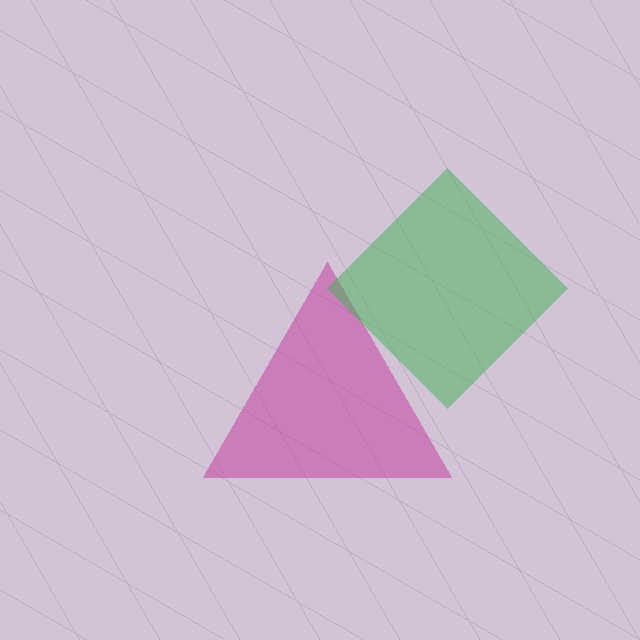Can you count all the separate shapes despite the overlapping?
Yes, there are 2 separate shapes.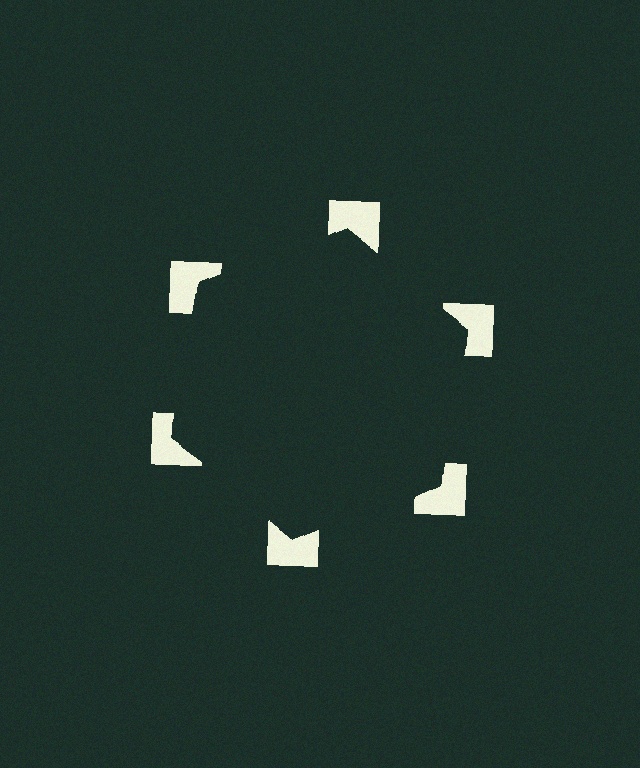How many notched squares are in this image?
There are 6 — one at each vertex of the illusory hexagon.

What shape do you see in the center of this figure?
An illusory hexagon — its edges are inferred from the aligned wedge cuts in the notched squares, not physically drawn.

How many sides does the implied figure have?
6 sides.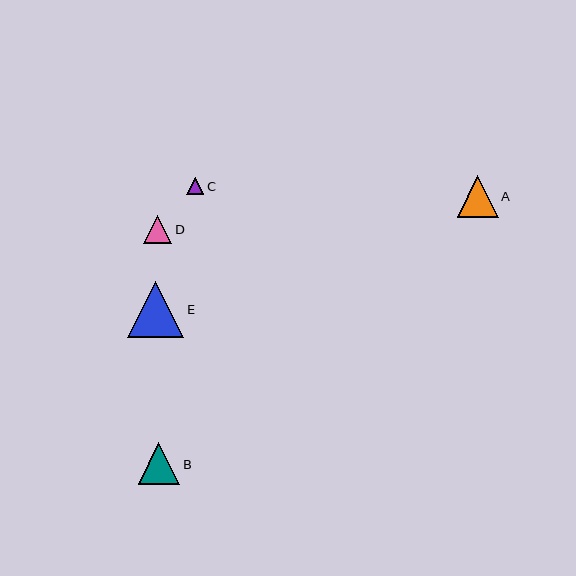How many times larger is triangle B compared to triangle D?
Triangle B is approximately 1.5 times the size of triangle D.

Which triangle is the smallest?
Triangle C is the smallest with a size of approximately 17 pixels.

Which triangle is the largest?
Triangle E is the largest with a size of approximately 56 pixels.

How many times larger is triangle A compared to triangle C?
Triangle A is approximately 2.4 times the size of triangle C.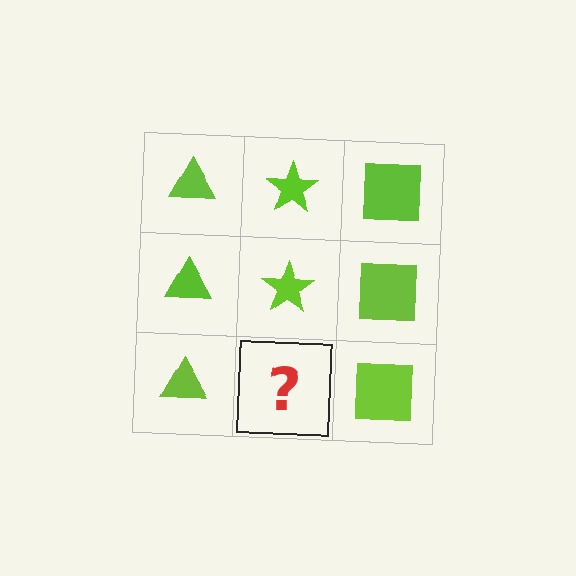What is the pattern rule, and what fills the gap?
The rule is that each column has a consistent shape. The gap should be filled with a lime star.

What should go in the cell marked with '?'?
The missing cell should contain a lime star.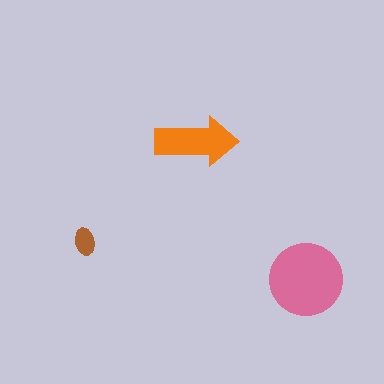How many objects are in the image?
There are 3 objects in the image.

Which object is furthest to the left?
The brown ellipse is leftmost.